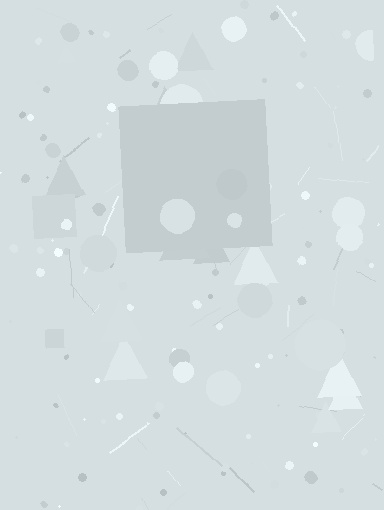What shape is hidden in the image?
A square is hidden in the image.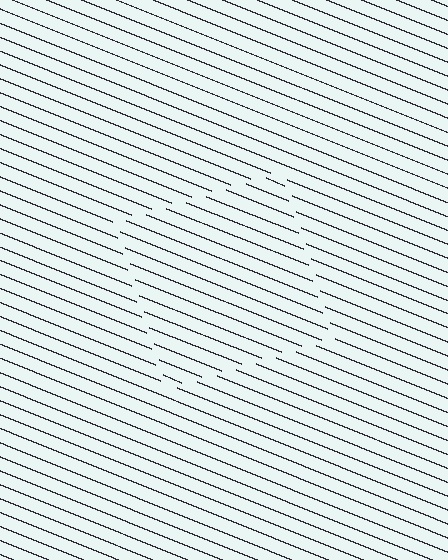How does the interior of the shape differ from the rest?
The interior of the shape contains the same grating, shifted by half a period — the contour is defined by the phase discontinuity where line-ends from the inner and outer gratings abut.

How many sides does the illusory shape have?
4 sides — the line-ends trace a square.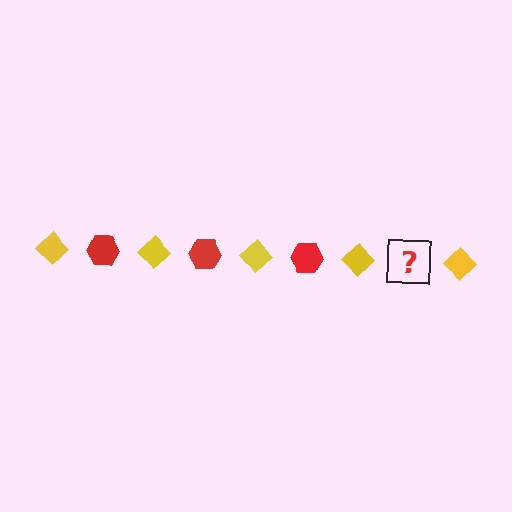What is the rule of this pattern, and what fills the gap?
The rule is that the pattern alternates between yellow diamond and red hexagon. The gap should be filled with a red hexagon.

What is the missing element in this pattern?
The missing element is a red hexagon.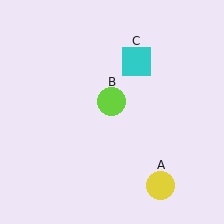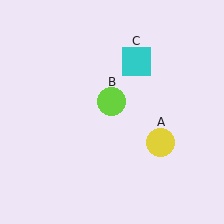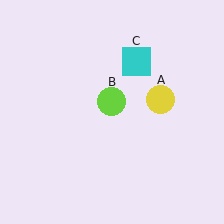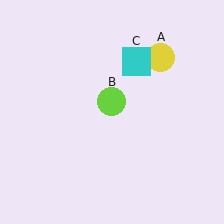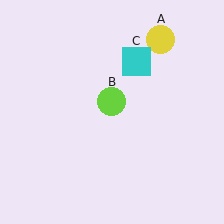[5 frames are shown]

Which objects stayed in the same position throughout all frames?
Lime circle (object B) and cyan square (object C) remained stationary.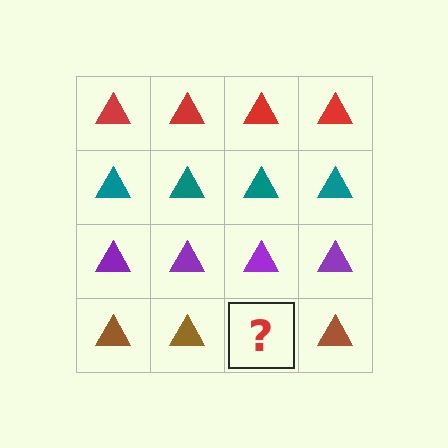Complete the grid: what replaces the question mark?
The question mark should be replaced with a brown triangle.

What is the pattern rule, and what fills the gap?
The rule is that each row has a consistent color. The gap should be filled with a brown triangle.